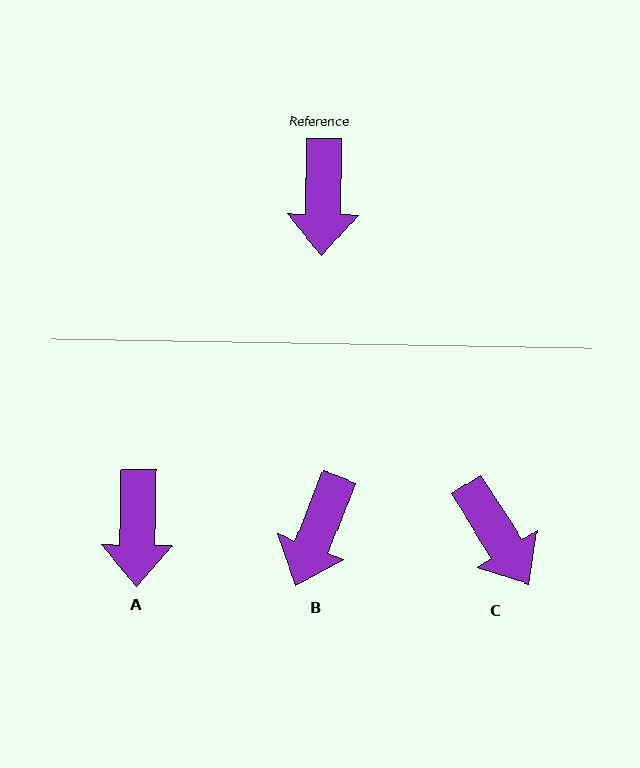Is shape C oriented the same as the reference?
No, it is off by about 33 degrees.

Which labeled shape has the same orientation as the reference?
A.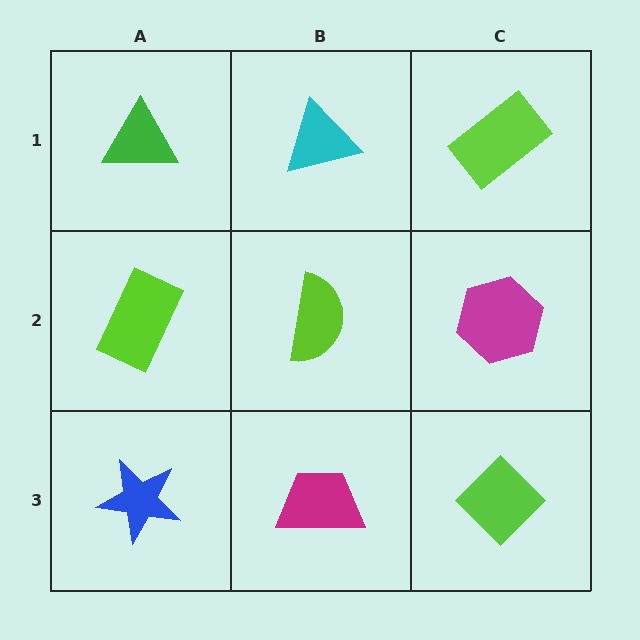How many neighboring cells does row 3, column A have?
2.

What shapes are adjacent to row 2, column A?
A green triangle (row 1, column A), a blue star (row 3, column A), a lime semicircle (row 2, column B).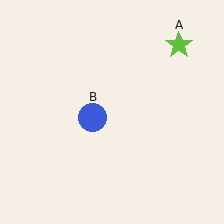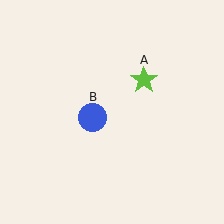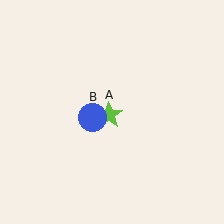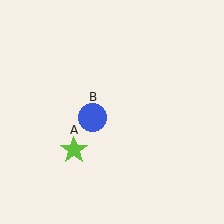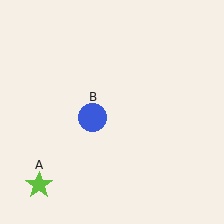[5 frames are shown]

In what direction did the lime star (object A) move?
The lime star (object A) moved down and to the left.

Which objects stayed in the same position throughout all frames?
Blue circle (object B) remained stationary.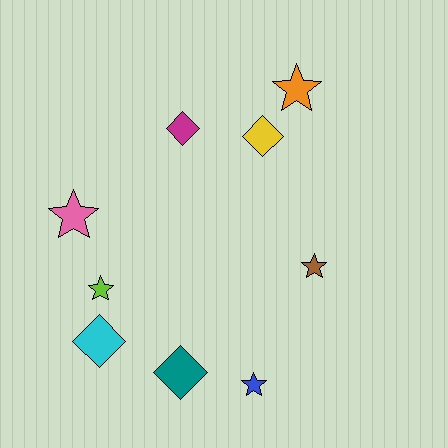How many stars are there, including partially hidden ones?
There are 5 stars.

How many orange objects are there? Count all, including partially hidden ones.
There is 1 orange object.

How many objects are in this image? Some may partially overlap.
There are 9 objects.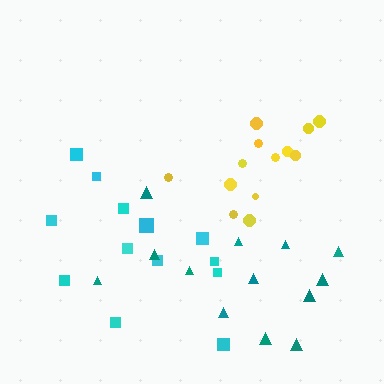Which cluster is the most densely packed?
Yellow.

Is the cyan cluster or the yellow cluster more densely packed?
Yellow.